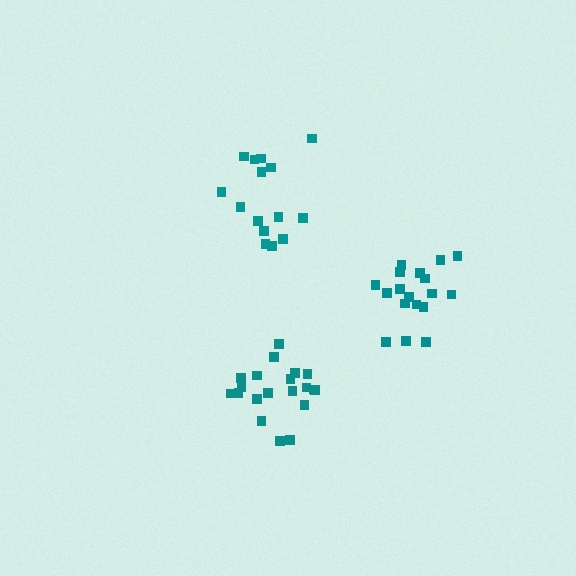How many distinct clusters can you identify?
There are 3 distinct clusters.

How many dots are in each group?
Group 1: 15 dots, Group 2: 20 dots, Group 3: 19 dots (54 total).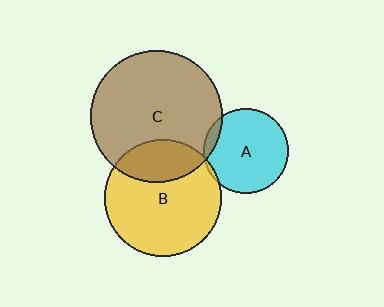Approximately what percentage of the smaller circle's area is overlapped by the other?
Approximately 25%.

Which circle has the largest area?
Circle C (brown).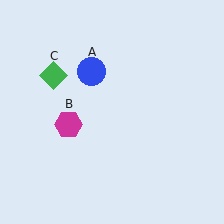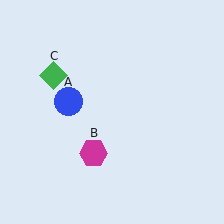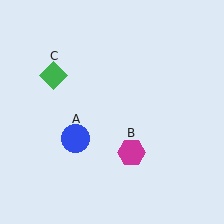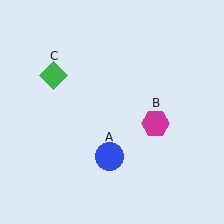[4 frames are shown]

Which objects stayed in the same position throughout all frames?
Green diamond (object C) remained stationary.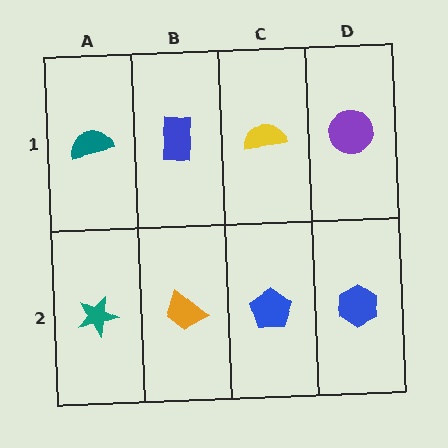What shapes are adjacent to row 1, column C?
A blue pentagon (row 2, column C), a blue rectangle (row 1, column B), a purple circle (row 1, column D).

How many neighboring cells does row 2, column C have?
3.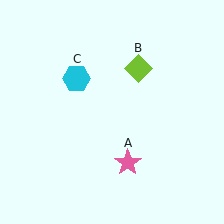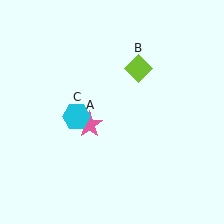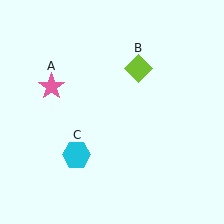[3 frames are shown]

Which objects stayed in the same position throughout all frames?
Lime diamond (object B) remained stationary.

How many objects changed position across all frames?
2 objects changed position: pink star (object A), cyan hexagon (object C).